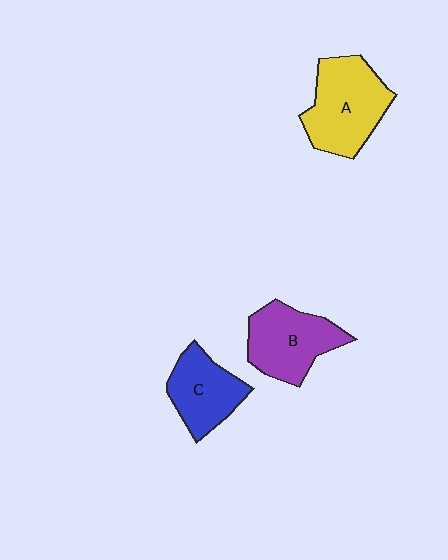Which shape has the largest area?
Shape A (yellow).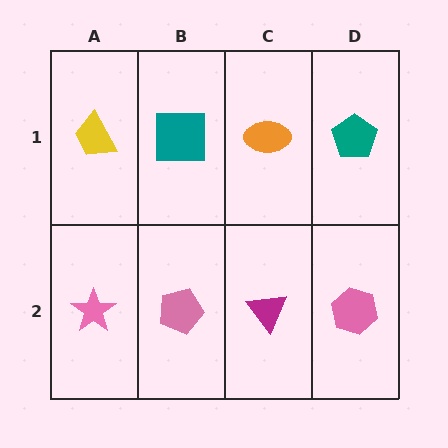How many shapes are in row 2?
4 shapes.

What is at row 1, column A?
A yellow trapezoid.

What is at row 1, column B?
A teal square.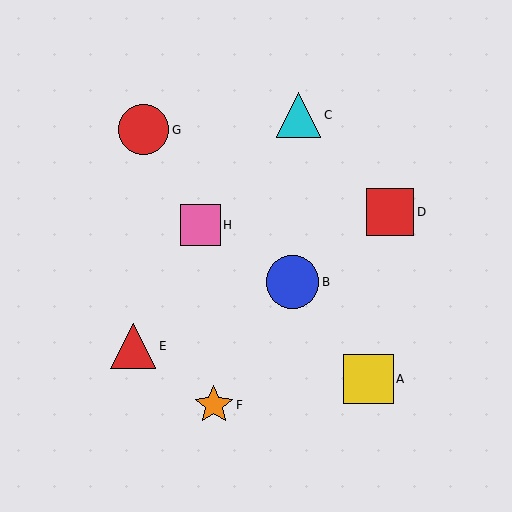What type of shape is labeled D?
Shape D is a red square.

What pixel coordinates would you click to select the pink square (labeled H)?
Click at (200, 225) to select the pink square H.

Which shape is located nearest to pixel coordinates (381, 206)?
The red square (labeled D) at (390, 212) is nearest to that location.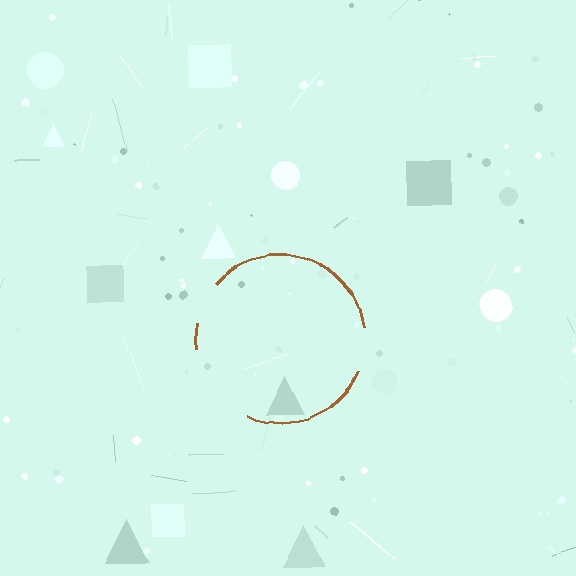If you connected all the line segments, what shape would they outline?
They would outline a circle.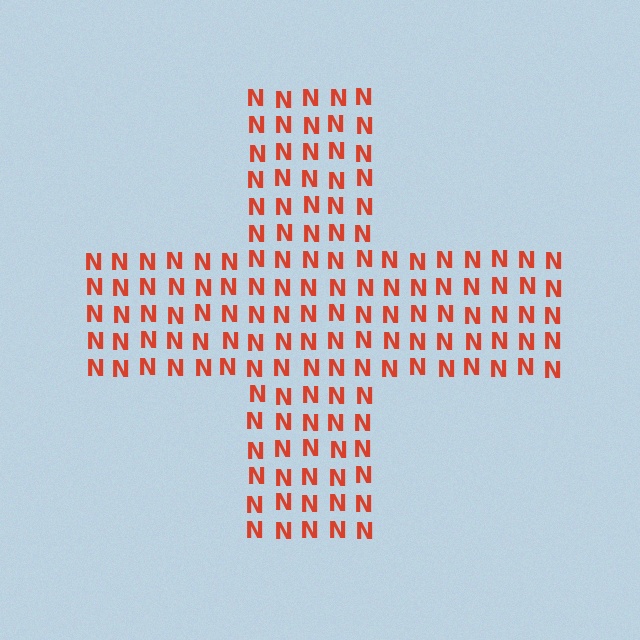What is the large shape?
The large shape is a cross.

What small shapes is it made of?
It is made of small letter N's.